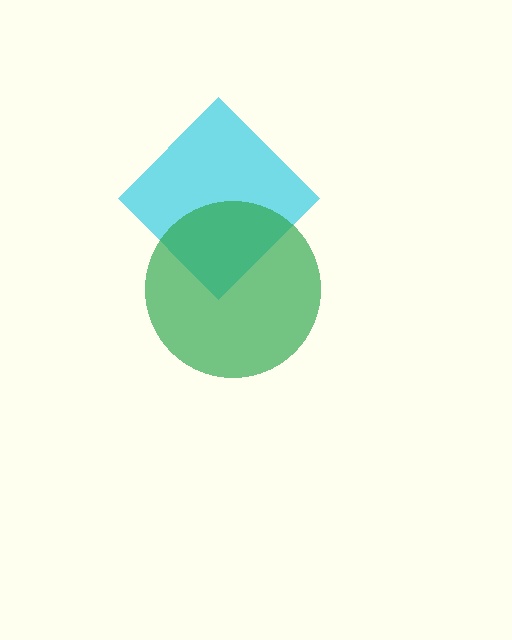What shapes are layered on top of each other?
The layered shapes are: a cyan diamond, a green circle.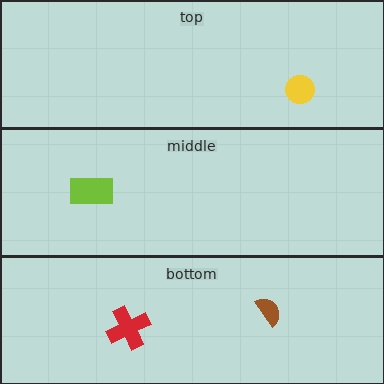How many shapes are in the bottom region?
2.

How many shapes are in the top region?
1.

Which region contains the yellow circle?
The top region.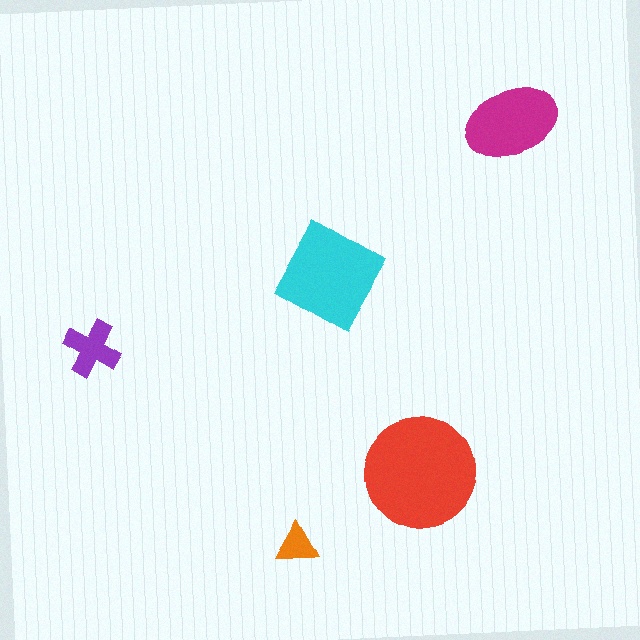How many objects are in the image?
There are 5 objects in the image.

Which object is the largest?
The red circle.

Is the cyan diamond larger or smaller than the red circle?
Smaller.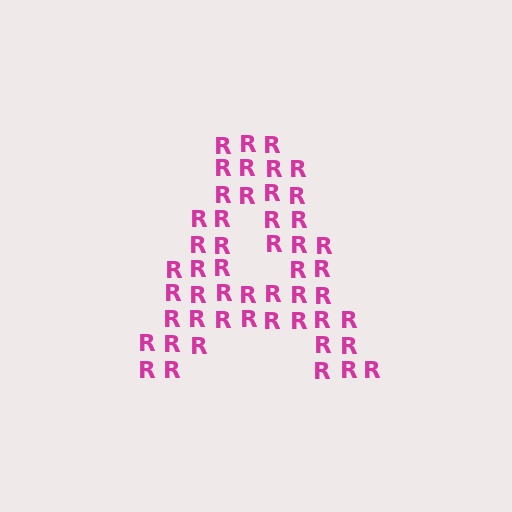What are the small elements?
The small elements are letter R's.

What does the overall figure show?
The overall figure shows the letter A.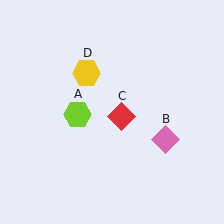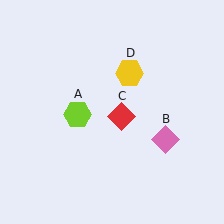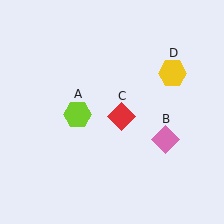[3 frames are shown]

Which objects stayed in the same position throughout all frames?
Lime hexagon (object A) and pink diamond (object B) and red diamond (object C) remained stationary.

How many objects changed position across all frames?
1 object changed position: yellow hexagon (object D).